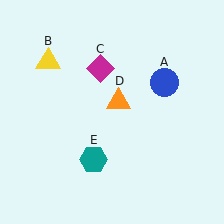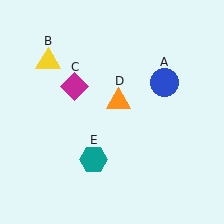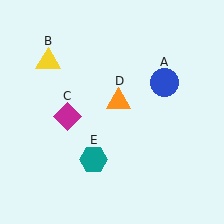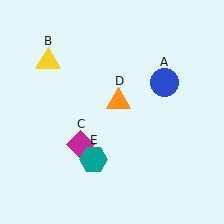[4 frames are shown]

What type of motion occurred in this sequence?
The magenta diamond (object C) rotated counterclockwise around the center of the scene.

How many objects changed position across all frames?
1 object changed position: magenta diamond (object C).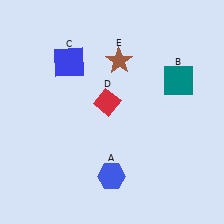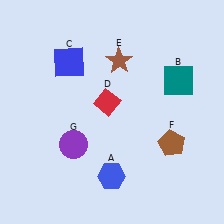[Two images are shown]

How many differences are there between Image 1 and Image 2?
There are 2 differences between the two images.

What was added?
A brown pentagon (F), a purple circle (G) were added in Image 2.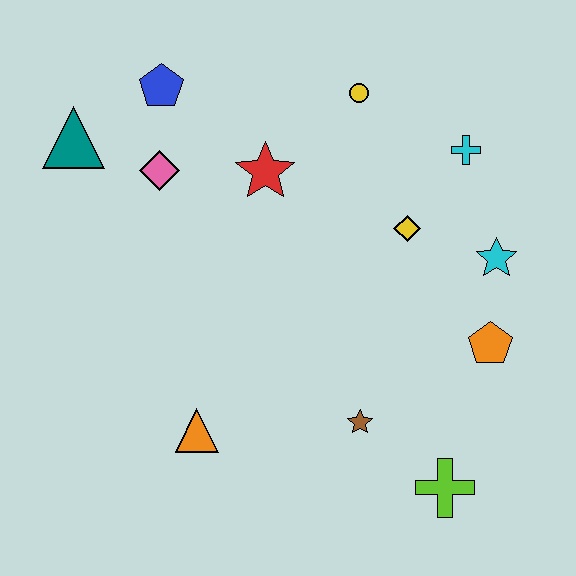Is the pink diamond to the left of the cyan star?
Yes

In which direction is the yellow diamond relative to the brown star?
The yellow diamond is above the brown star.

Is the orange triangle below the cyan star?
Yes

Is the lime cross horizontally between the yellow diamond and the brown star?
No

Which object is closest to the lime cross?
The brown star is closest to the lime cross.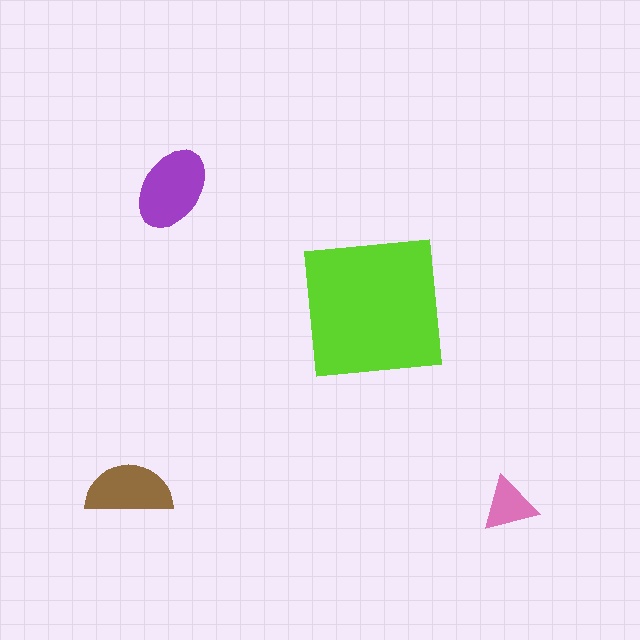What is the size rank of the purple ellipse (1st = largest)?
2nd.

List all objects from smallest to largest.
The pink triangle, the brown semicircle, the purple ellipse, the lime square.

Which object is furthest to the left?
The brown semicircle is leftmost.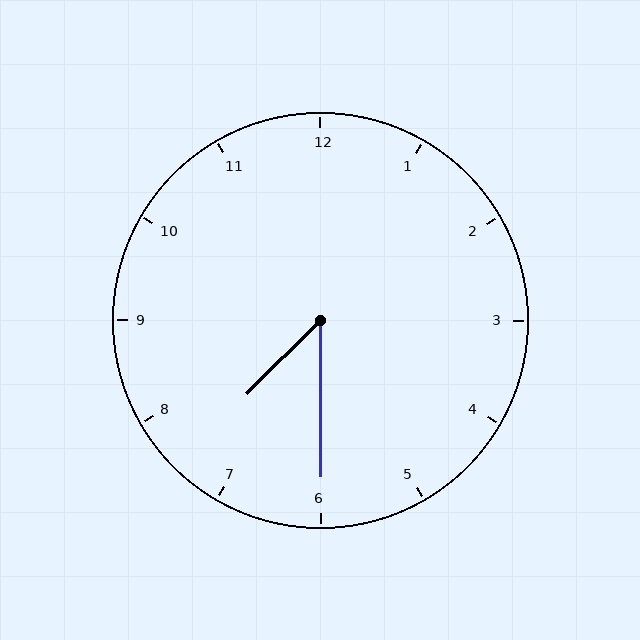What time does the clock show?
7:30.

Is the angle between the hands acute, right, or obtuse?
It is acute.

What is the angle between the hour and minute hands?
Approximately 45 degrees.